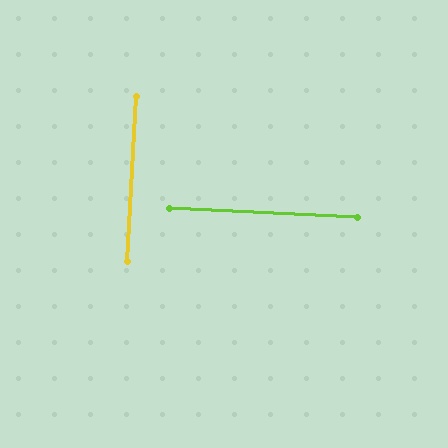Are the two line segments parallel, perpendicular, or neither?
Perpendicular — they meet at approximately 90°.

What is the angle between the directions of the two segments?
Approximately 90 degrees.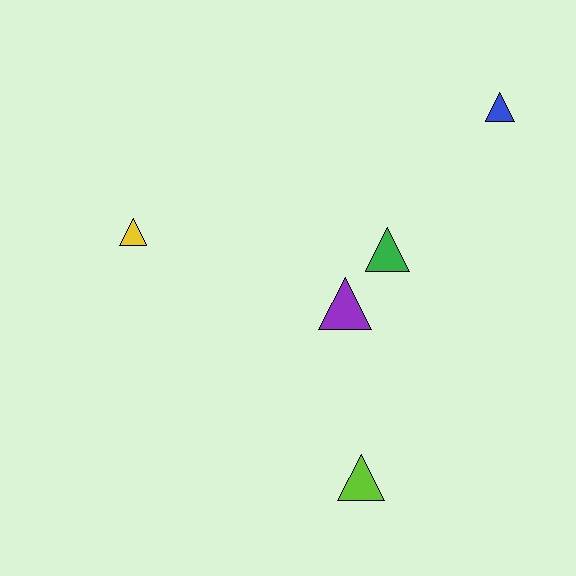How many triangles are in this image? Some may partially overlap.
There are 5 triangles.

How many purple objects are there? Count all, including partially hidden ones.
There is 1 purple object.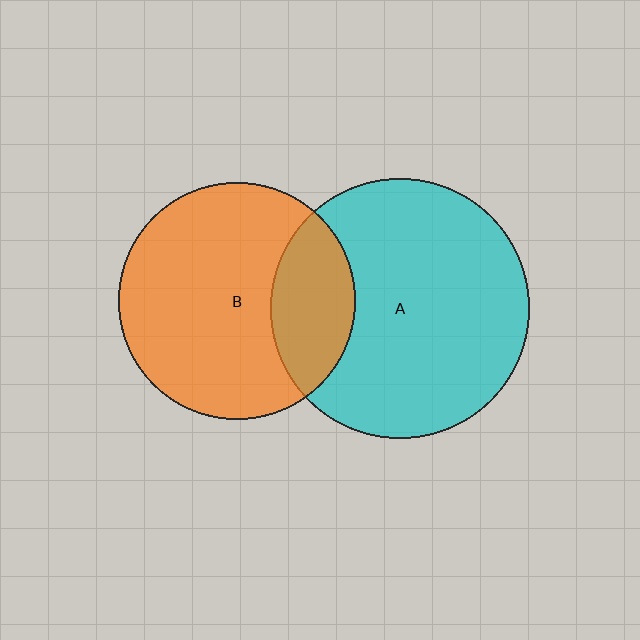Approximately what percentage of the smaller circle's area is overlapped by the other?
Approximately 25%.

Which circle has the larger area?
Circle A (cyan).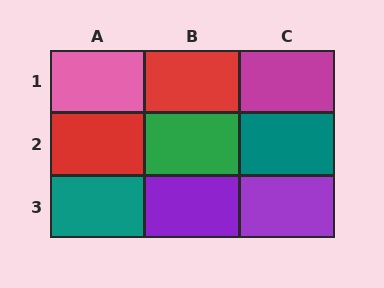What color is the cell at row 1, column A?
Pink.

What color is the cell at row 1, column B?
Red.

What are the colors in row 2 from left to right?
Red, green, teal.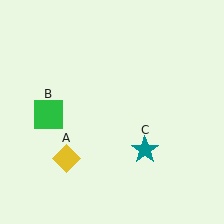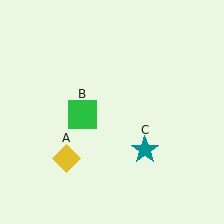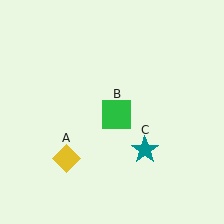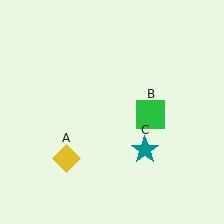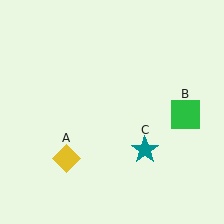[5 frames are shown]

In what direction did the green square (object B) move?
The green square (object B) moved right.